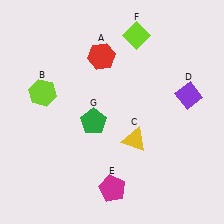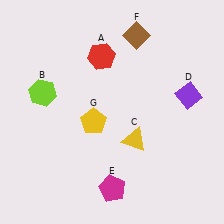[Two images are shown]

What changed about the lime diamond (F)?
In Image 1, F is lime. In Image 2, it changed to brown.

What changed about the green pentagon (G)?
In Image 1, G is green. In Image 2, it changed to yellow.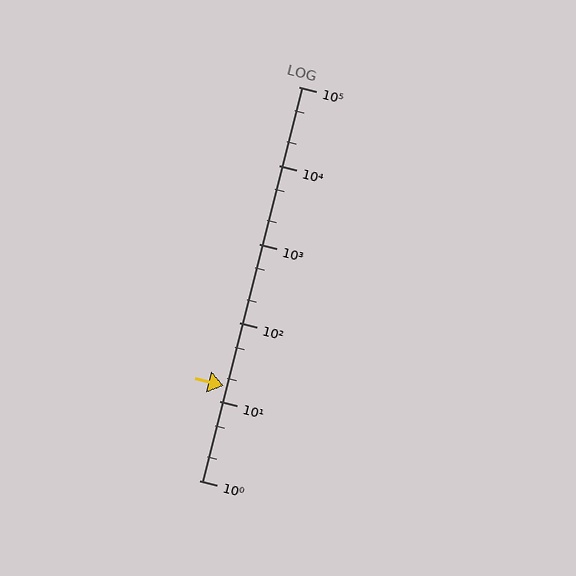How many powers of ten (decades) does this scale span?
The scale spans 5 decades, from 1 to 100000.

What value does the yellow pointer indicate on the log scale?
The pointer indicates approximately 16.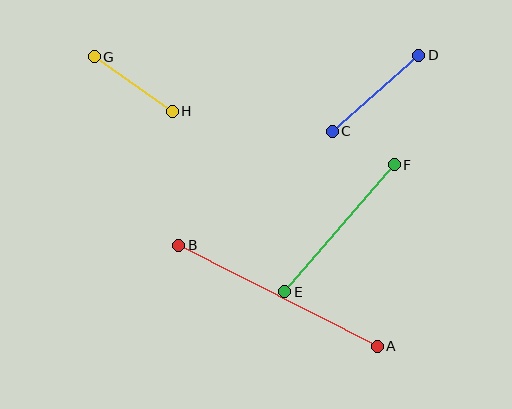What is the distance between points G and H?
The distance is approximately 95 pixels.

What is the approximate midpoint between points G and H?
The midpoint is at approximately (133, 84) pixels.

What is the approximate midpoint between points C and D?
The midpoint is at approximately (376, 93) pixels.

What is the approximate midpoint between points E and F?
The midpoint is at approximately (339, 228) pixels.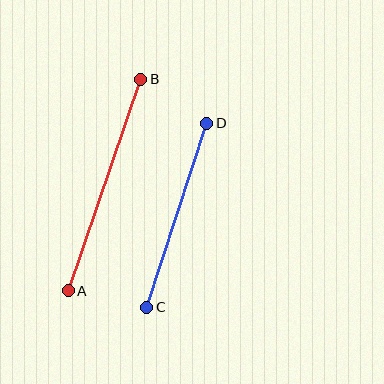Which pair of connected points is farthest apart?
Points A and B are farthest apart.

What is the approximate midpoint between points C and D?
The midpoint is at approximately (177, 215) pixels.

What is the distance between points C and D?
The distance is approximately 193 pixels.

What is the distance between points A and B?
The distance is approximately 223 pixels.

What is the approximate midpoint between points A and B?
The midpoint is at approximately (104, 185) pixels.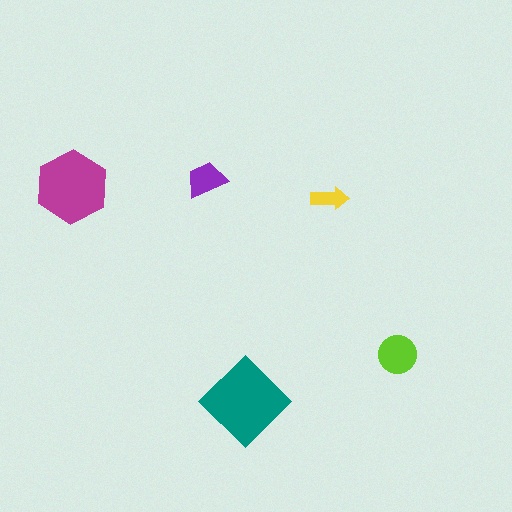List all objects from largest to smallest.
The teal diamond, the magenta hexagon, the lime circle, the purple trapezoid, the yellow arrow.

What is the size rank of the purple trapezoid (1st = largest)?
4th.